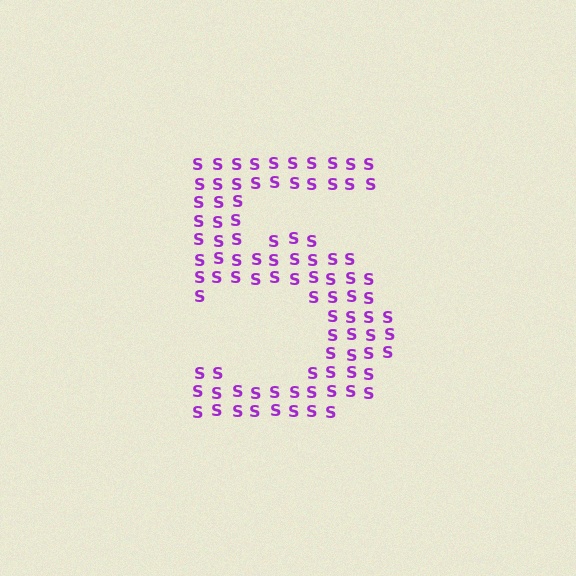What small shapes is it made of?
It is made of small letter S's.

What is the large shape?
The large shape is the digit 5.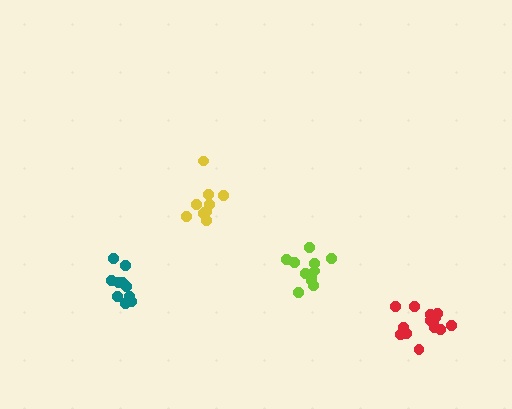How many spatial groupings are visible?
There are 4 spatial groupings.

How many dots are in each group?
Group 1: 14 dots, Group 2: 13 dots, Group 3: 10 dots, Group 4: 10 dots (47 total).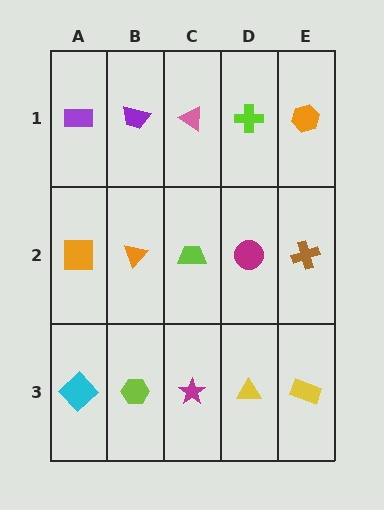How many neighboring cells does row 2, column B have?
4.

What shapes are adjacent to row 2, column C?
A pink triangle (row 1, column C), a magenta star (row 3, column C), an orange triangle (row 2, column B), a magenta circle (row 2, column D).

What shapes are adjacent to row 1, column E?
A brown cross (row 2, column E), a lime cross (row 1, column D).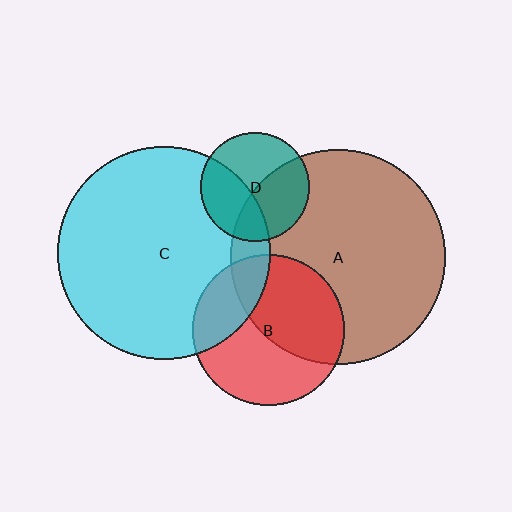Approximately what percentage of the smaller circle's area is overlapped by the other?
Approximately 45%.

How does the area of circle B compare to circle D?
Approximately 1.9 times.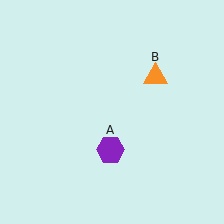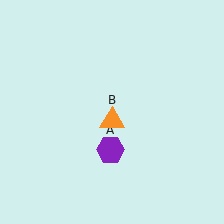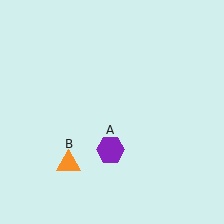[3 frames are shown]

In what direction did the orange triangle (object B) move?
The orange triangle (object B) moved down and to the left.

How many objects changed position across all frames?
1 object changed position: orange triangle (object B).